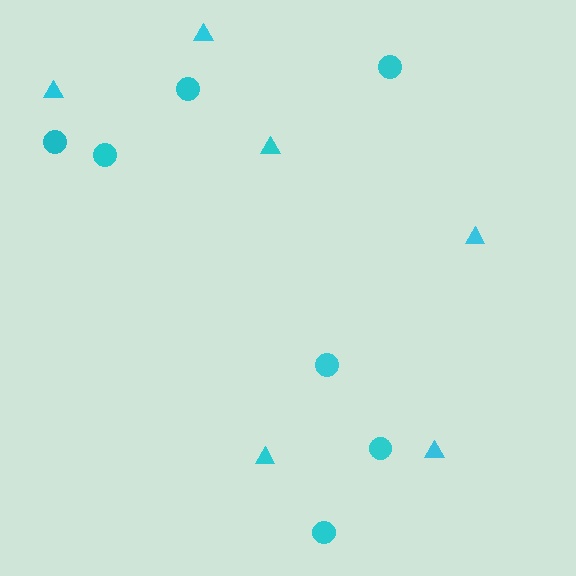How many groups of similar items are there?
There are 2 groups: one group of triangles (6) and one group of circles (7).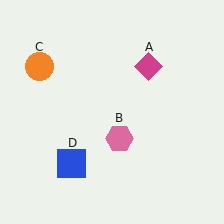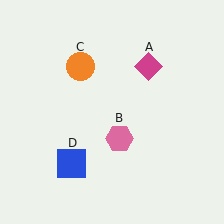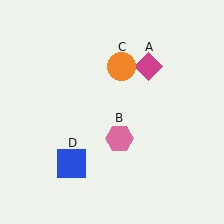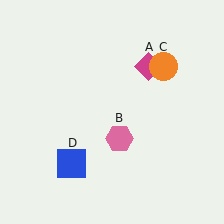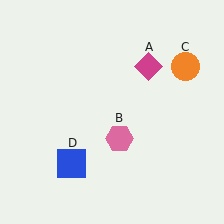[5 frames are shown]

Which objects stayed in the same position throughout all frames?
Magenta diamond (object A) and pink hexagon (object B) and blue square (object D) remained stationary.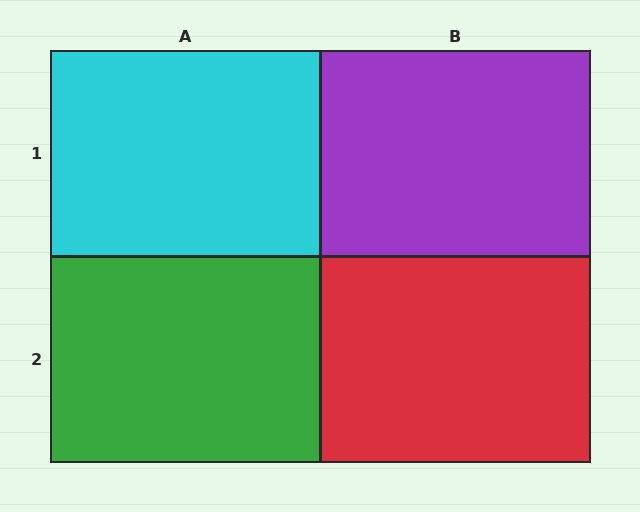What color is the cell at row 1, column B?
Purple.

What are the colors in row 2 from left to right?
Green, red.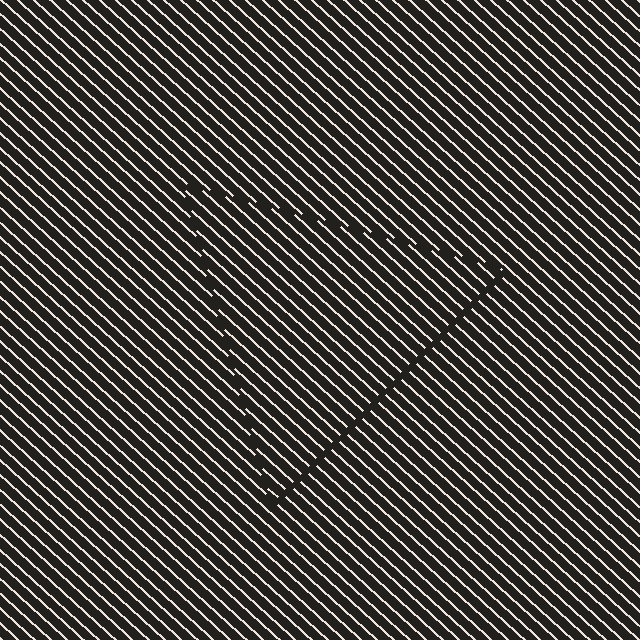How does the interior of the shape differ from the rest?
The interior of the shape contains the same grating, shifted by half a period — the contour is defined by the phase discontinuity where line-ends from the inner and outer gratings abut.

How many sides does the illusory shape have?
3 sides — the line-ends trace a triangle.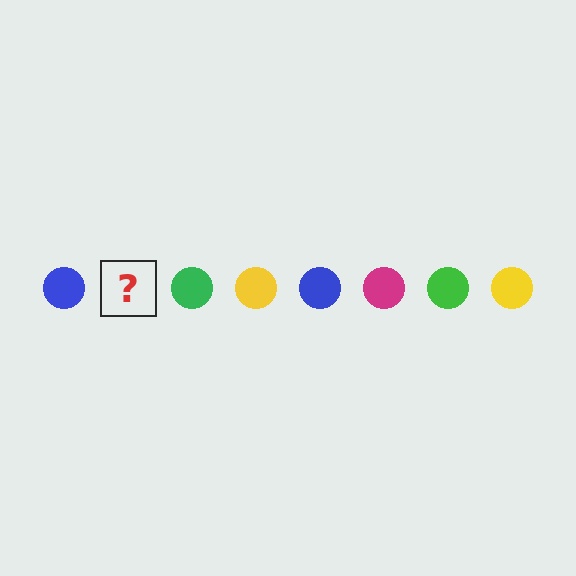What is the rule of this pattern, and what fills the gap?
The rule is that the pattern cycles through blue, magenta, green, yellow circles. The gap should be filled with a magenta circle.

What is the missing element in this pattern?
The missing element is a magenta circle.